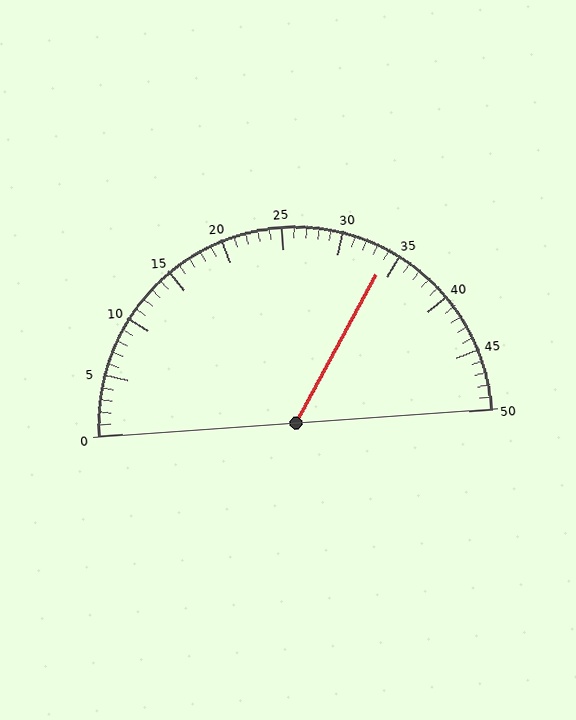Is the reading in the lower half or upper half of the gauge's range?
The reading is in the upper half of the range (0 to 50).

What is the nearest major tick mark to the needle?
The nearest major tick mark is 35.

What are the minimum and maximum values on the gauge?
The gauge ranges from 0 to 50.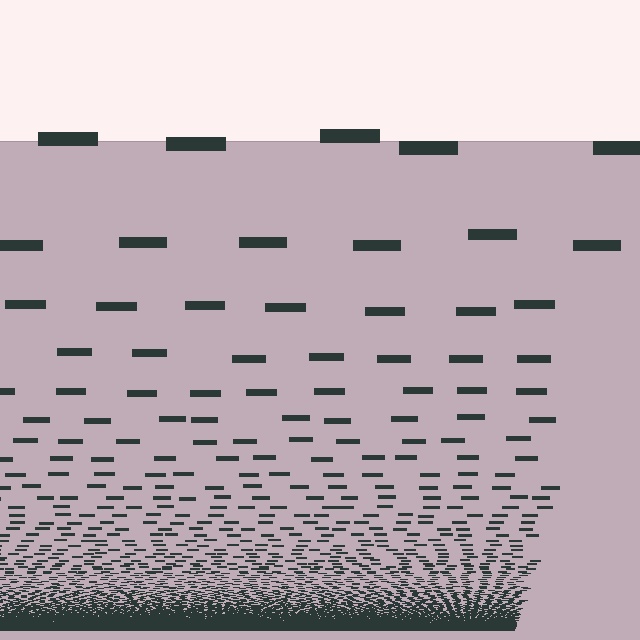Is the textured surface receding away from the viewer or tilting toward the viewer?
The surface appears to tilt toward the viewer. Texture elements get larger and sparser toward the top.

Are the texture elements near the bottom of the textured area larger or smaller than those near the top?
Smaller. The gradient is inverted — elements near the bottom are smaller and denser.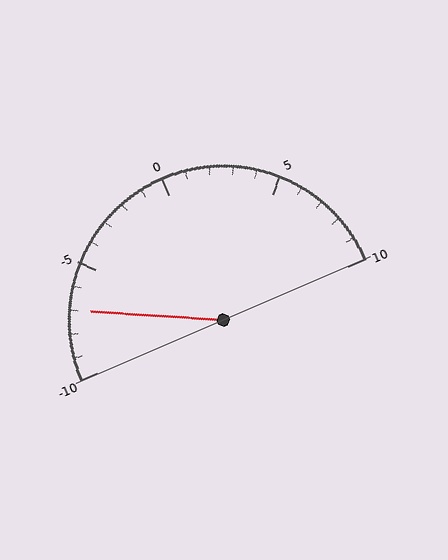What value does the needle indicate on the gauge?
The needle indicates approximately -7.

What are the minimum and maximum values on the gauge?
The gauge ranges from -10 to 10.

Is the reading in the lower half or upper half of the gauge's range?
The reading is in the lower half of the range (-10 to 10).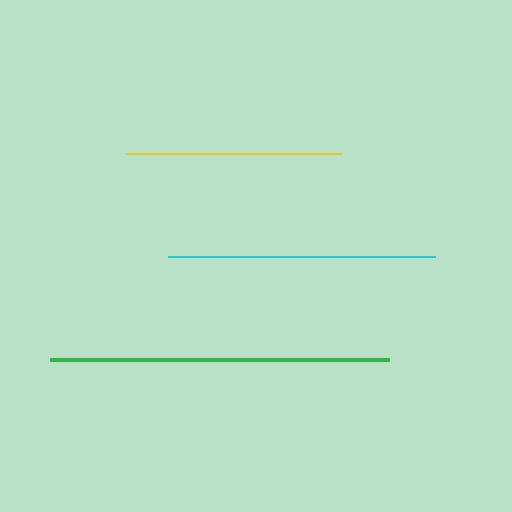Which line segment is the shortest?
The yellow line is the shortest at approximately 215 pixels.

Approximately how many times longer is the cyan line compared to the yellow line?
The cyan line is approximately 1.2 times the length of the yellow line.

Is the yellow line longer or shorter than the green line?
The green line is longer than the yellow line.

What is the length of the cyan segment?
The cyan segment is approximately 267 pixels long.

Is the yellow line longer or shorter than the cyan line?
The cyan line is longer than the yellow line.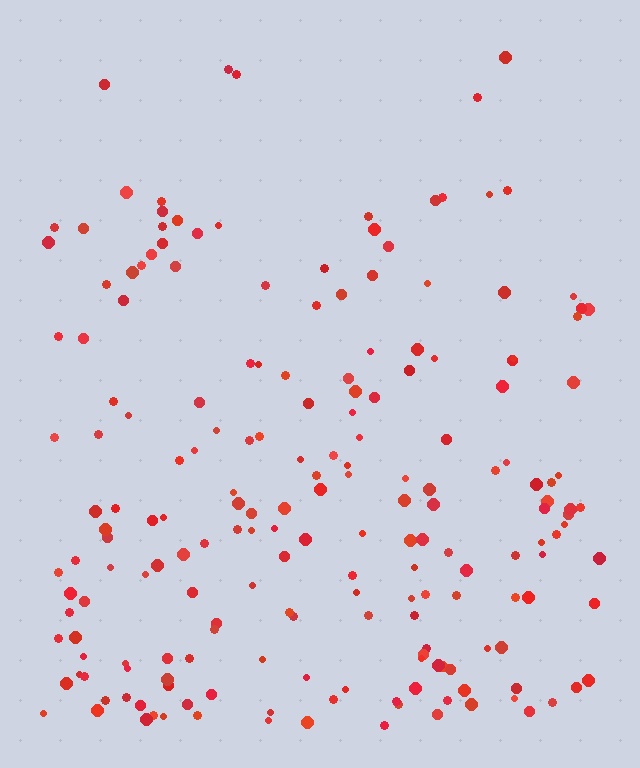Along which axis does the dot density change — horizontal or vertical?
Vertical.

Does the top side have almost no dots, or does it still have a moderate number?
Still a moderate number, just noticeably fewer than the bottom.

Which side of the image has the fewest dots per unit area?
The top.